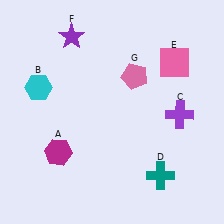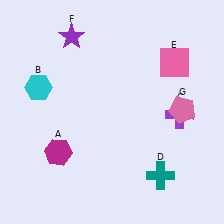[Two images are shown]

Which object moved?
The pink pentagon (G) moved right.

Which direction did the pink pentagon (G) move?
The pink pentagon (G) moved right.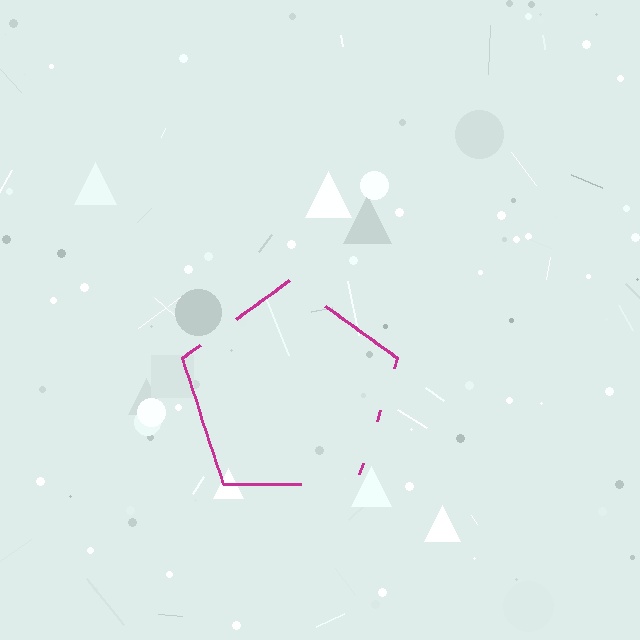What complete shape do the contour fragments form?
The contour fragments form a pentagon.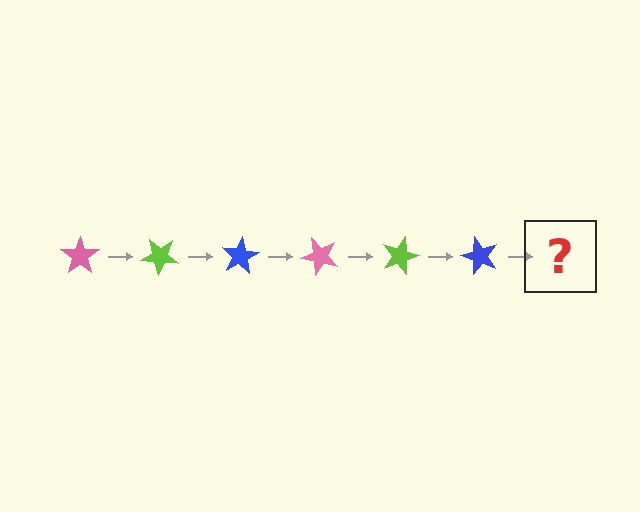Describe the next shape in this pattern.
It should be a pink star, rotated 240 degrees from the start.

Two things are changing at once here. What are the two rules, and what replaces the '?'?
The two rules are that it rotates 40 degrees each step and the color cycles through pink, lime, and blue. The '?' should be a pink star, rotated 240 degrees from the start.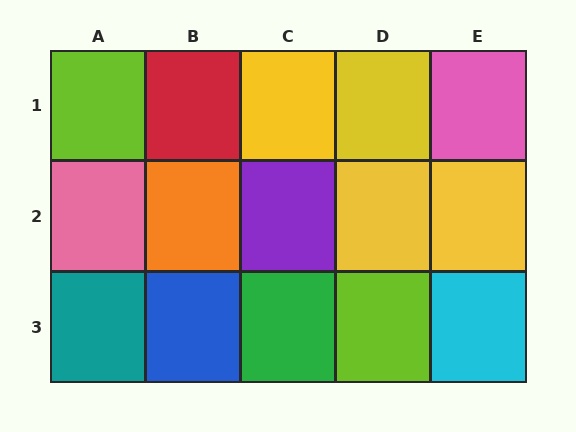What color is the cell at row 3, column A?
Teal.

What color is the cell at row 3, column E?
Cyan.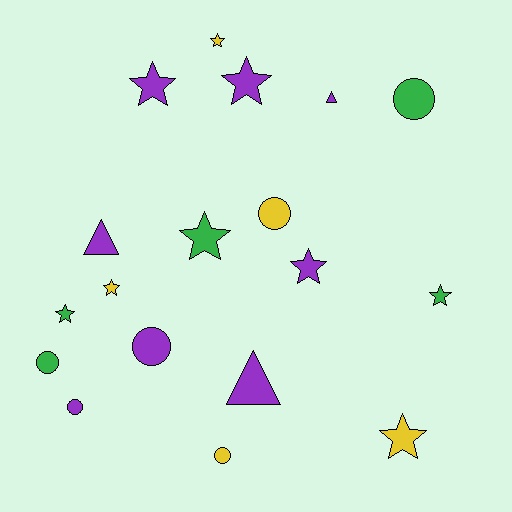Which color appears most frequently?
Purple, with 8 objects.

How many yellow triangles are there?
There are no yellow triangles.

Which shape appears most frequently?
Star, with 9 objects.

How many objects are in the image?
There are 18 objects.